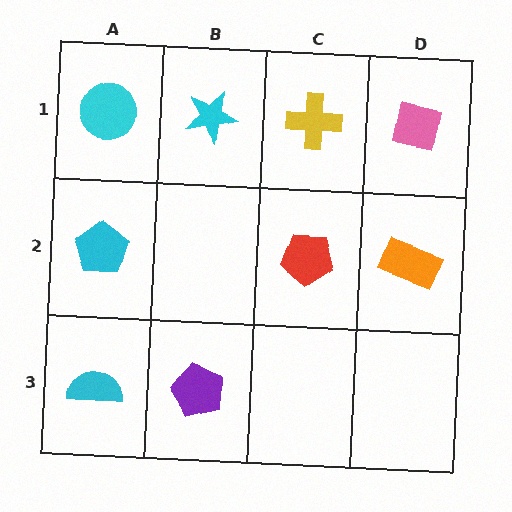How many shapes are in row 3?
2 shapes.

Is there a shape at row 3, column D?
No, that cell is empty.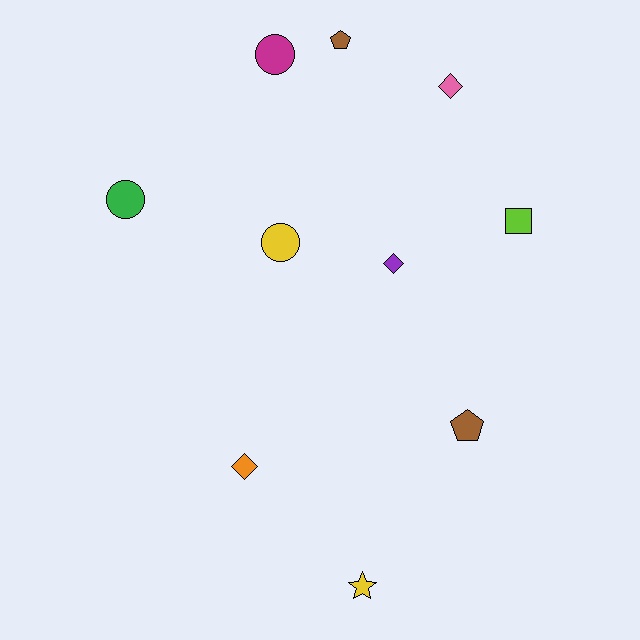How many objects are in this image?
There are 10 objects.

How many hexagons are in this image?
There are no hexagons.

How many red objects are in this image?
There are no red objects.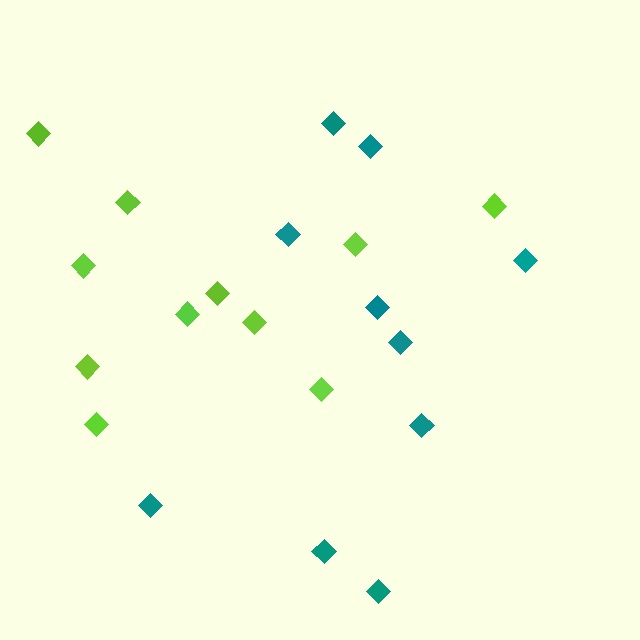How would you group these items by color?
There are 2 groups: one group of lime diamonds (11) and one group of teal diamonds (10).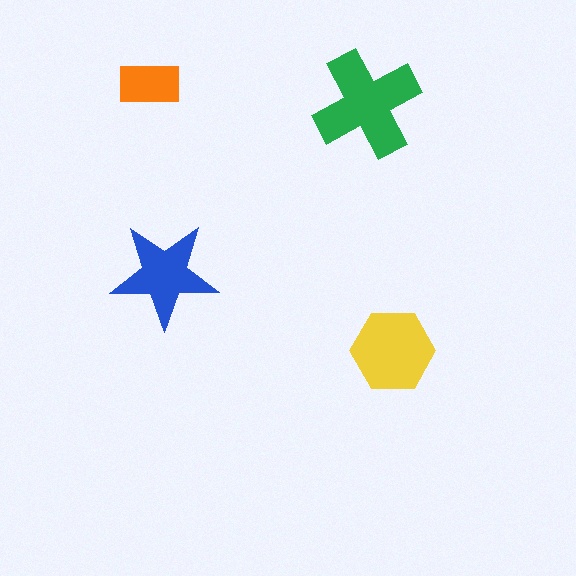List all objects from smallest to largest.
The orange rectangle, the blue star, the yellow hexagon, the green cross.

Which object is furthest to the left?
The orange rectangle is leftmost.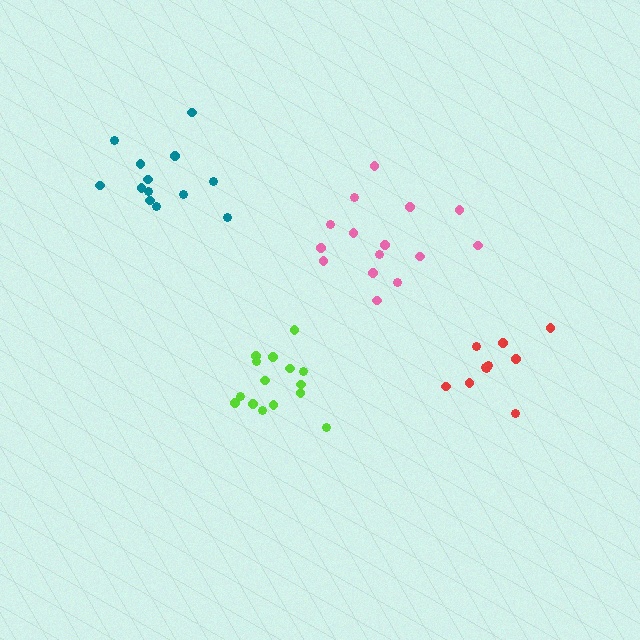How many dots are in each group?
Group 1: 13 dots, Group 2: 15 dots, Group 3: 10 dots, Group 4: 15 dots (53 total).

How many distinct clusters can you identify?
There are 4 distinct clusters.